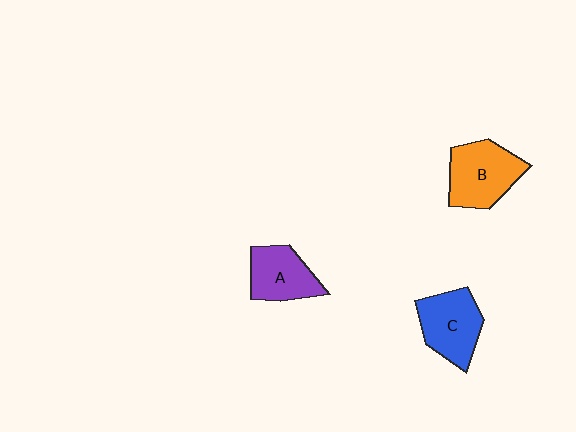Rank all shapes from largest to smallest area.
From largest to smallest: B (orange), C (blue), A (purple).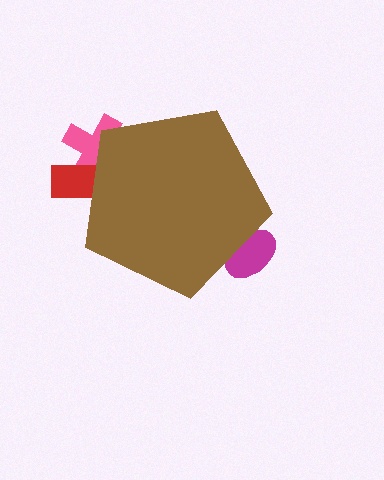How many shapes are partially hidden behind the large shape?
3 shapes are partially hidden.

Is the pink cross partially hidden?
Yes, the pink cross is partially hidden behind the brown pentagon.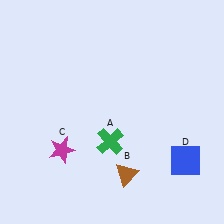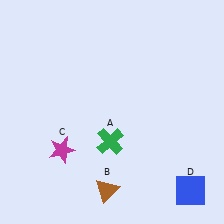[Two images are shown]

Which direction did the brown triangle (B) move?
The brown triangle (B) moved left.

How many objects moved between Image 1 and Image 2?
2 objects moved between the two images.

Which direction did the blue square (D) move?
The blue square (D) moved down.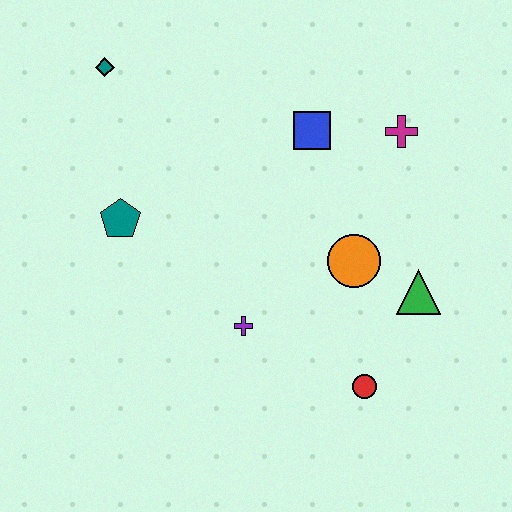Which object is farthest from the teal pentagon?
The green triangle is farthest from the teal pentagon.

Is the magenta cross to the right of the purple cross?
Yes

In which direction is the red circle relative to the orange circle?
The red circle is below the orange circle.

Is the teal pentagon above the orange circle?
Yes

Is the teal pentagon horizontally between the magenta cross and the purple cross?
No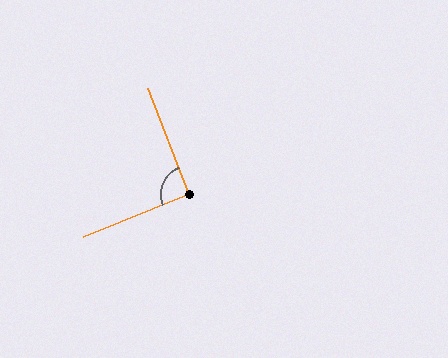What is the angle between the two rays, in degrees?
Approximately 91 degrees.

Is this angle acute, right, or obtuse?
It is approximately a right angle.